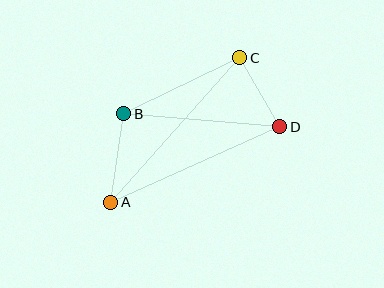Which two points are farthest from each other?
Points A and C are farthest from each other.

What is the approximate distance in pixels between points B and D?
The distance between B and D is approximately 156 pixels.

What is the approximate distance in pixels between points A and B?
The distance between A and B is approximately 89 pixels.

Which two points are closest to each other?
Points C and D are closest to each other.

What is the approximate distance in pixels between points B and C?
The distance between B and C is approximately 129 pixels.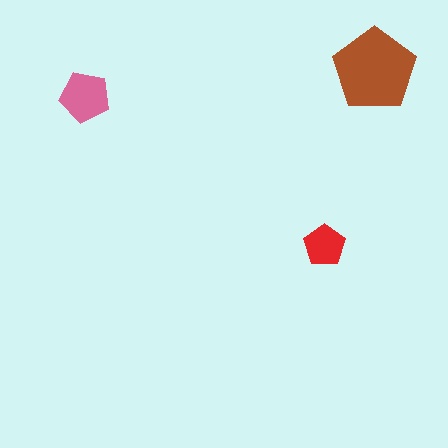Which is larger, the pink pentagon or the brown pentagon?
The brown one.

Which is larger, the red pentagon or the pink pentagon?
The pink one.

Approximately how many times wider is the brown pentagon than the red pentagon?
About 2 times wider.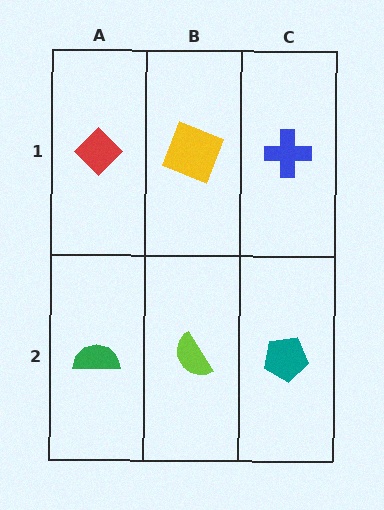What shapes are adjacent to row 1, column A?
A green semicircle (row 2, column A), a yellow square (row 1, column B).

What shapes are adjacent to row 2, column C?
A blue cross (row 1, column C), a lime semicircle (row 2, column B).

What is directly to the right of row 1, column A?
A yellow square.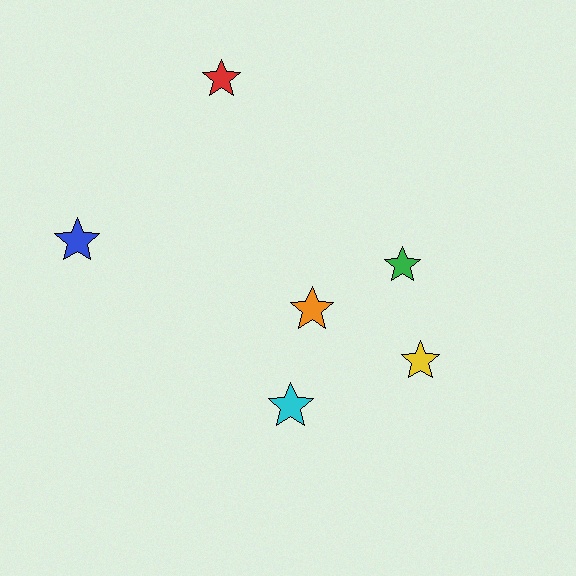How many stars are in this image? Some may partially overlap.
There are 6 stars.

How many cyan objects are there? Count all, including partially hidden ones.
There is 1 cyan object.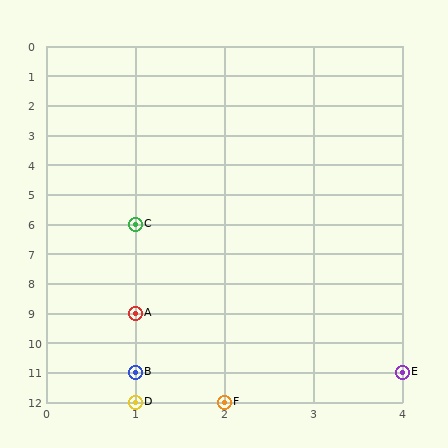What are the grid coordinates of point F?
Point F is at grid coordinates (2, 12).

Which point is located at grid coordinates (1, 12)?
Point D is at (1, 12).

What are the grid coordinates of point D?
Point D is at grid coordinates (1, 12).